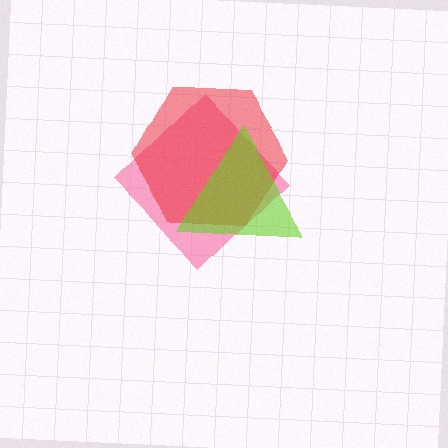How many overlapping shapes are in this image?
There are 3 overlapping shapes in the image.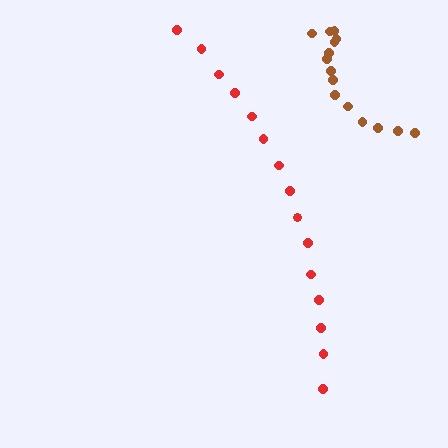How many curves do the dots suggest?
There are 2 distinct paths.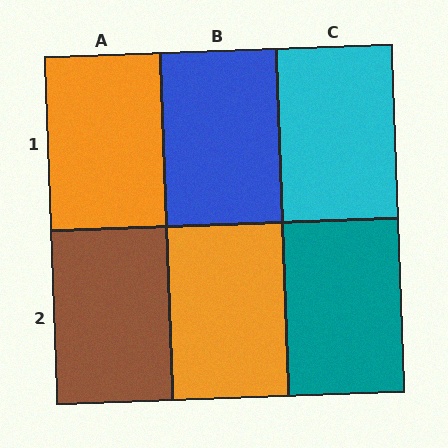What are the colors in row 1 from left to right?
Orange, blue, cyan.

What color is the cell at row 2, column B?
Orange.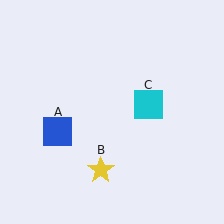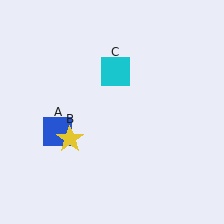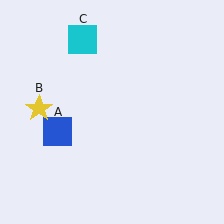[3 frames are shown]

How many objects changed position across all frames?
2 objects changed position: yellow star (object B), cyan square (object C).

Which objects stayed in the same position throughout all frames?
Blue square (object A) remained stationary.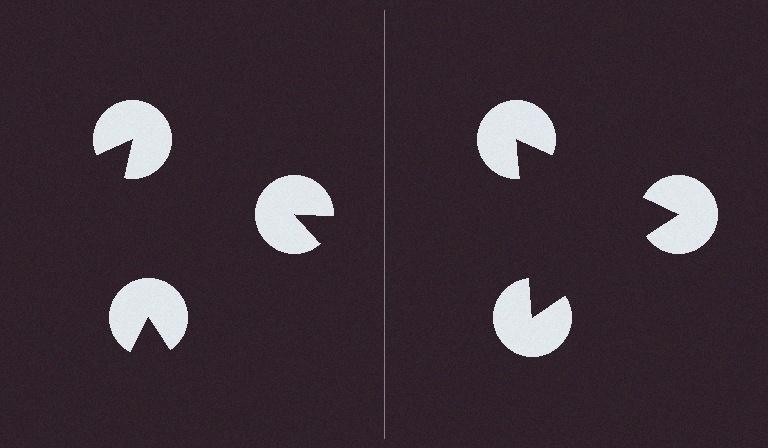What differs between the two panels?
The pac-man discs are positioned identically on both sides; only the wedge orientations differ. On the right they align to a triangle; on the left they are misaligned.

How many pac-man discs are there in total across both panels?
6 — 3 on each side.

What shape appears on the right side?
An illusory triangle.